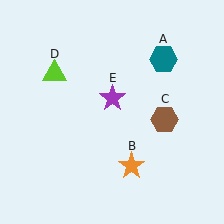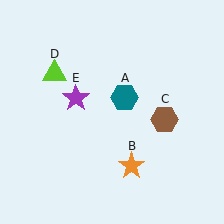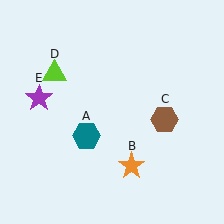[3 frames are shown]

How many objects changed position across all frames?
2 objects changed position: teal hexagon (object A), purple star (object E).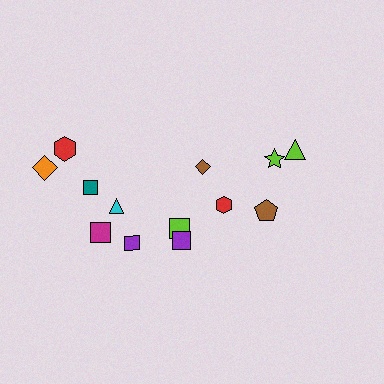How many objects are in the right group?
There are 5 objects.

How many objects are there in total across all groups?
There are 13 objects.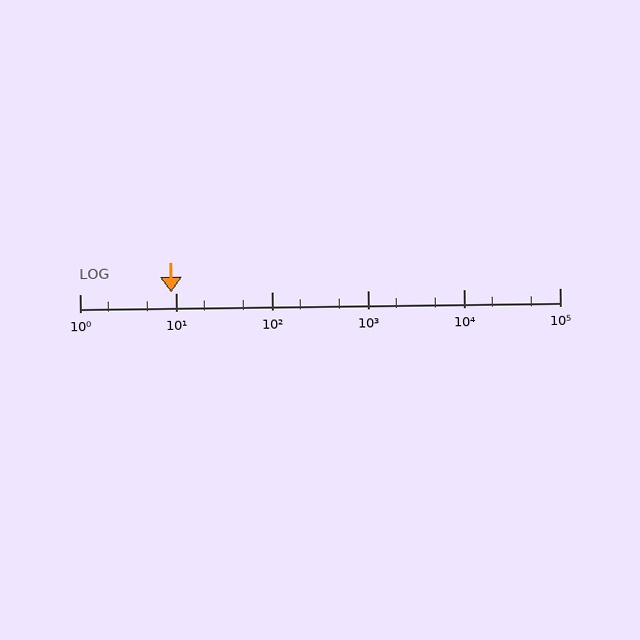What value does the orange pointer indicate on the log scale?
The pointer indicates approximately 9.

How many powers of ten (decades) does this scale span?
The scale spans 5 decades, from 1 to 100000.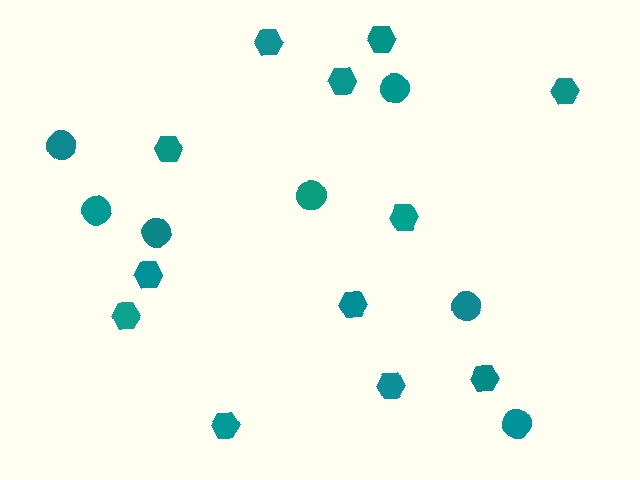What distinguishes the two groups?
There are 2 groups: one group of hexagons (12) and one group of circles (7).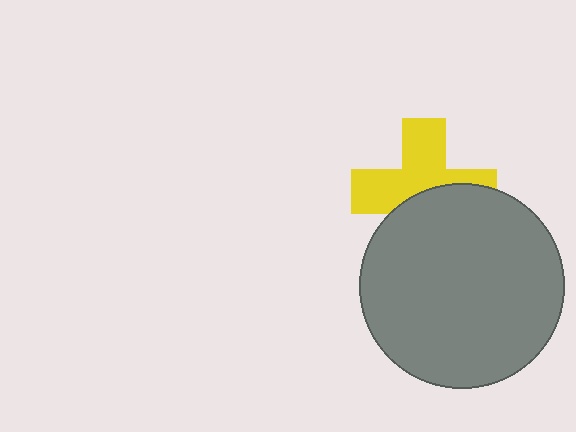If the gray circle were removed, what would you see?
You would see the complete yellow cross.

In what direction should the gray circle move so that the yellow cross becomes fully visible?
The gray circle should move down. That is the shortest direction to clear the overlap and leave the yellow cross fully visible.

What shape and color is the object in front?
The object in front is a gray circle.